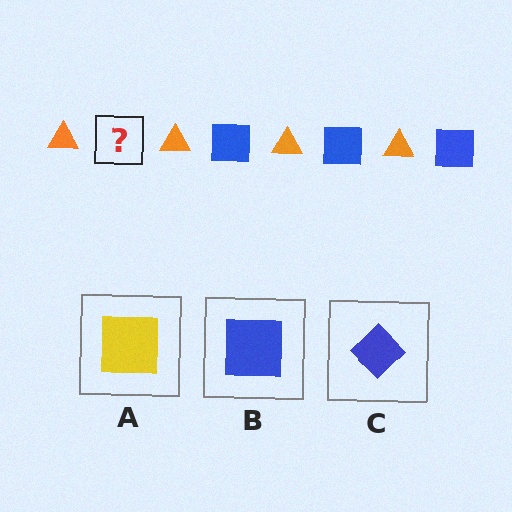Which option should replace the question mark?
Option B.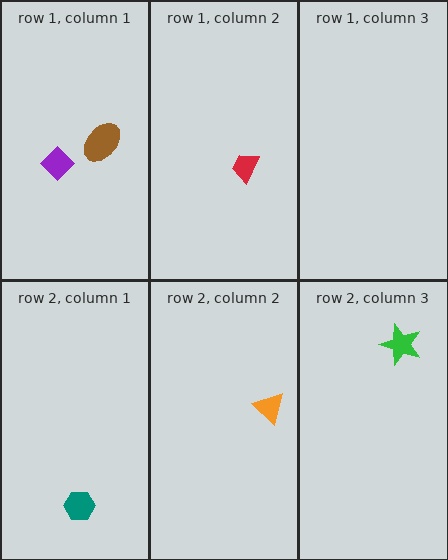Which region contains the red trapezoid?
The row 1, column 2 region.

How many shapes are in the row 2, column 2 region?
1.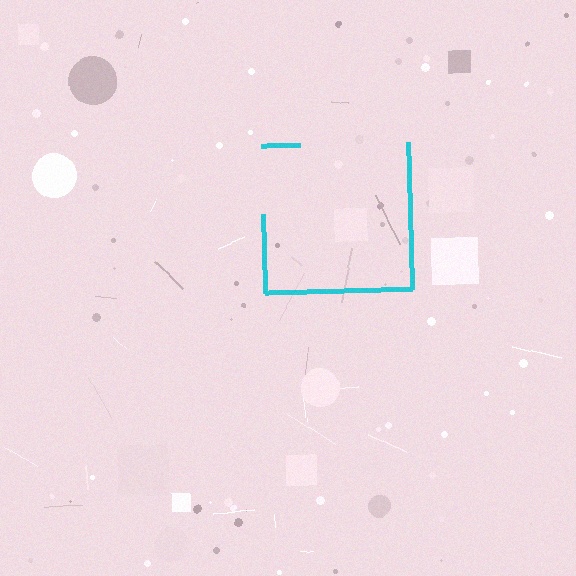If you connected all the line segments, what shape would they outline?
They would outline a square.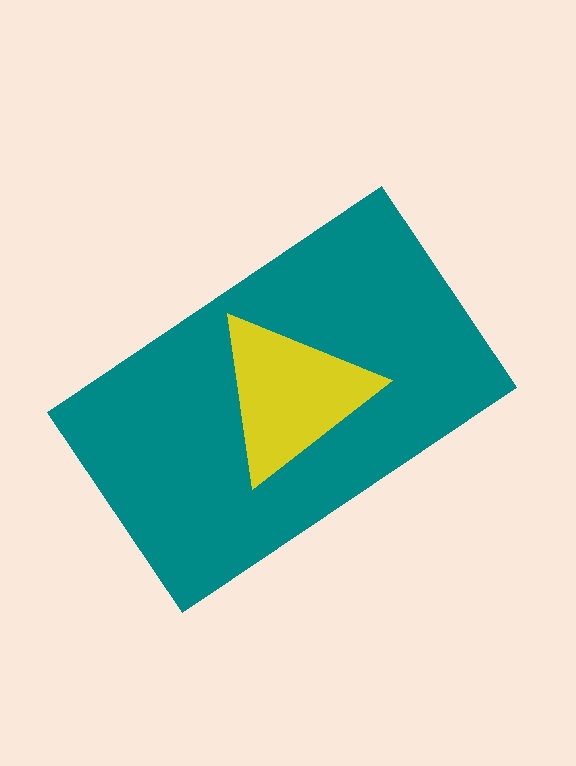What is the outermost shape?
The teal rectangle.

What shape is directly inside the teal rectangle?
The yellow triangle.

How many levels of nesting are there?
2.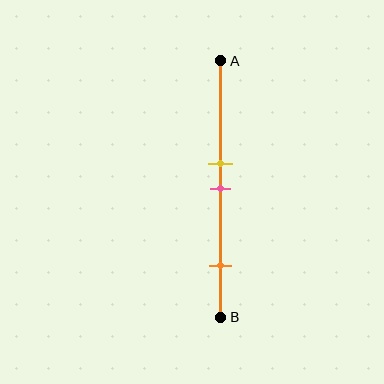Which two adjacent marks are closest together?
The yellow and pink marks are the closest adjacent pair.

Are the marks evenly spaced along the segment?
No, the marks are not evenly spaced.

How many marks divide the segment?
There are 3 marks dividing the segment.